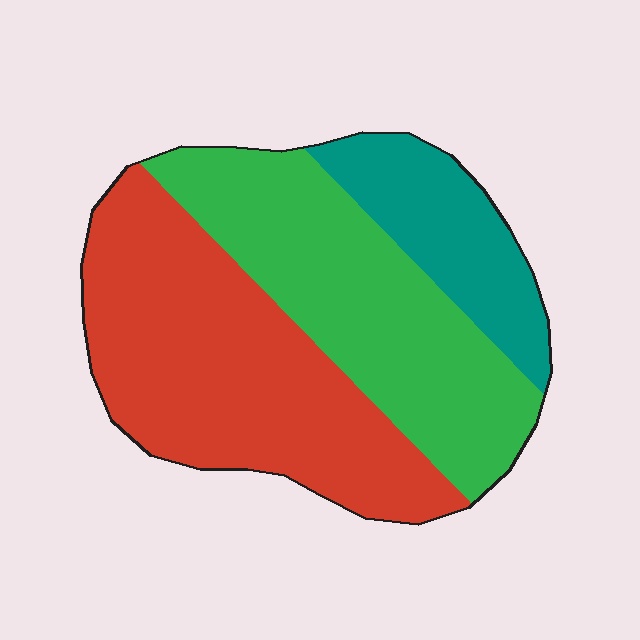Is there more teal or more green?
Green.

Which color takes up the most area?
Red, at roughly 45%.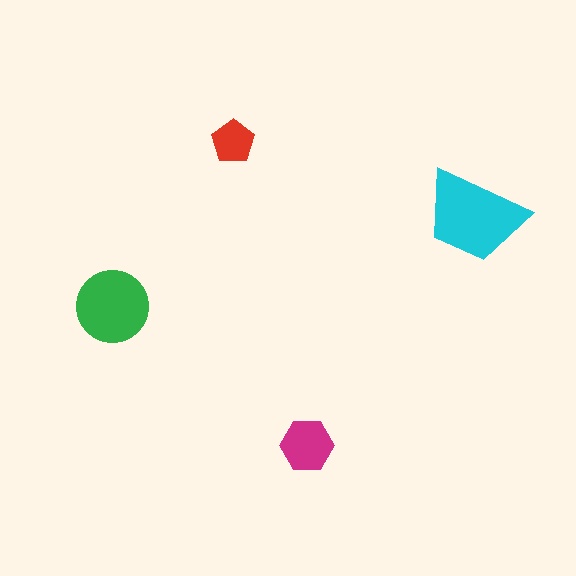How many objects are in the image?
There are 4 objects in the image.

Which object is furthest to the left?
The green circle is leftmost.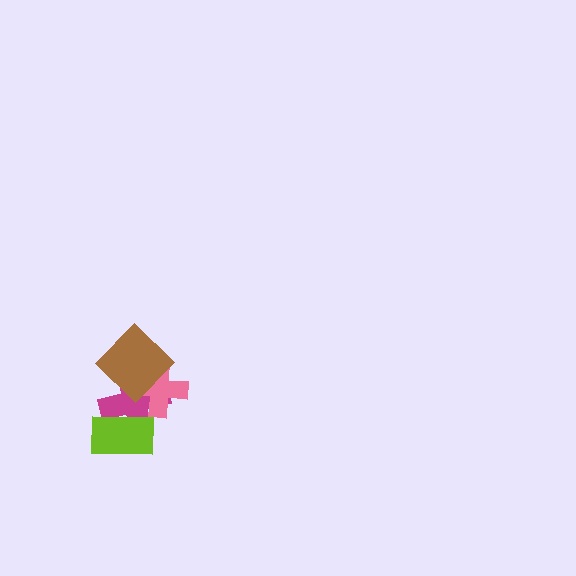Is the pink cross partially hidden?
Yes, it is partially covered by another shape.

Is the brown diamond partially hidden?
No, no other shape covers it.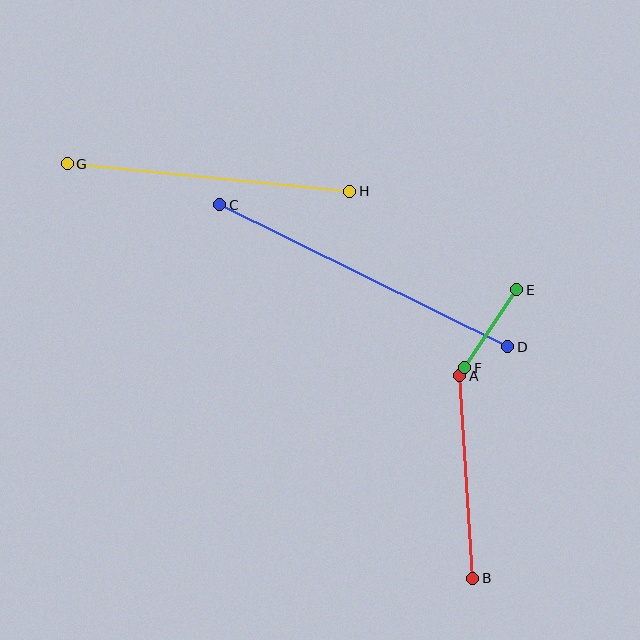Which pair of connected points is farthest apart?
Points C and D are farthest apart.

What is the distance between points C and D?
The distance is approximately 321 pixels.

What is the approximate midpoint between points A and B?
The midpoint is at approximately (466, 477) pixels.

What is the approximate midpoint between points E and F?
The midpoint is at approximately (491, 329) pixels.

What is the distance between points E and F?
The distance is approximately 94 pixels.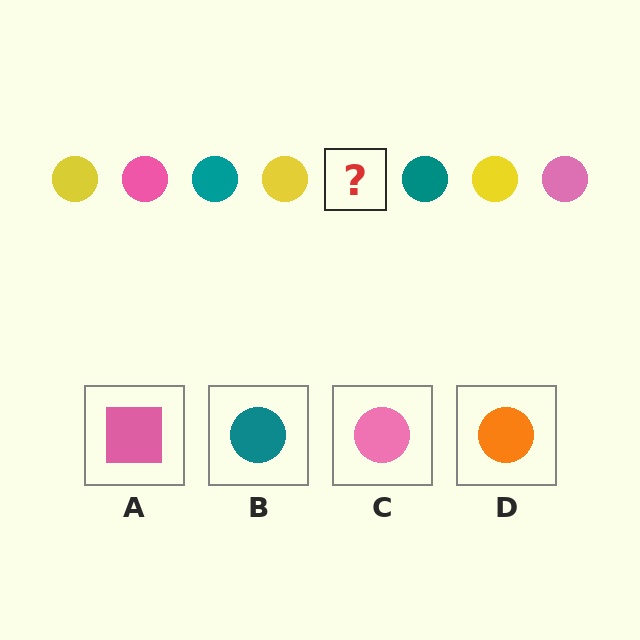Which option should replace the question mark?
Option C.